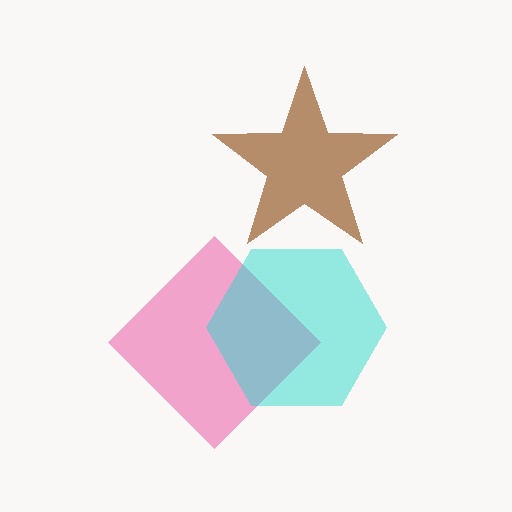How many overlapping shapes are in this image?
There are 3 overlapping shapes in the image.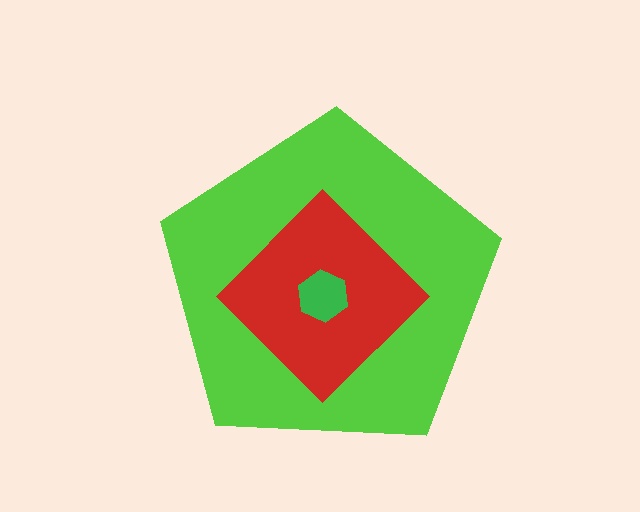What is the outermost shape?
The lime pentagon.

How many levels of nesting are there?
3.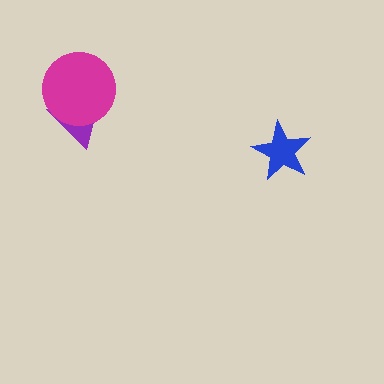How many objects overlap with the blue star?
0 objects overlap with the blue star.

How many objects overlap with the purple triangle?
1 object overlaps with the purple triangle.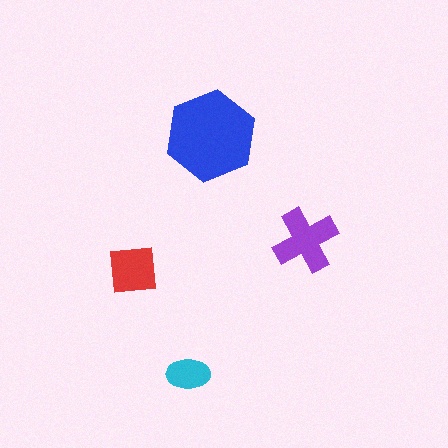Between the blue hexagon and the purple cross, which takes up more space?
The blue hexagon.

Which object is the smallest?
The cyan ellipse.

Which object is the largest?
The blue hexagon.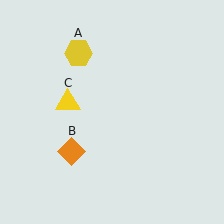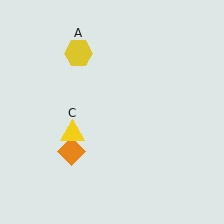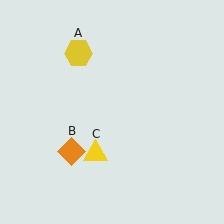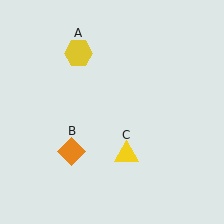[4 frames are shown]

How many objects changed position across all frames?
1 object changed position: yellow triangle (object C).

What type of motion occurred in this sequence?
The yellow triangle (object C) rotated counterclockwise around the center of the scene.